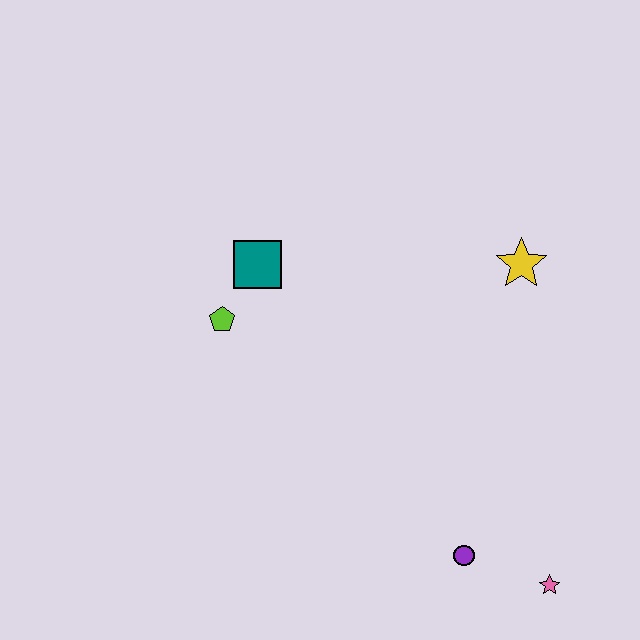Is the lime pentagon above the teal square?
No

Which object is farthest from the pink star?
The teal square is farthest from the pink star.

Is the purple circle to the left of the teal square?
No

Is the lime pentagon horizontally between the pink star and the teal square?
No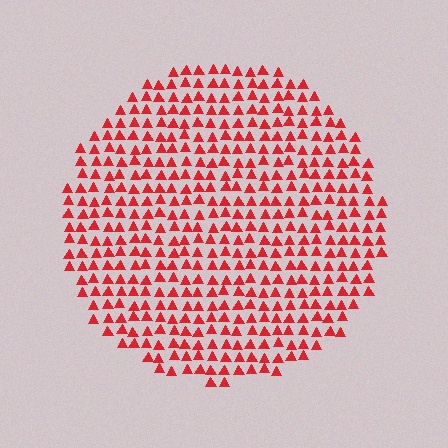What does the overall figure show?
The overall figure shows a circle.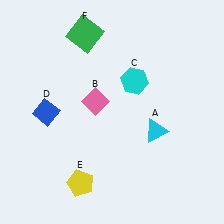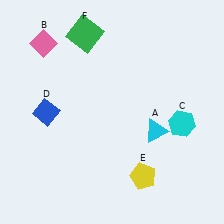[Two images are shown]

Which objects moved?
The objects that moved are: the pink diamond (B), the cyan hexagon (C), the yellow pentagon (E).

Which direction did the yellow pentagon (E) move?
The yellow pentagon (E) moved right.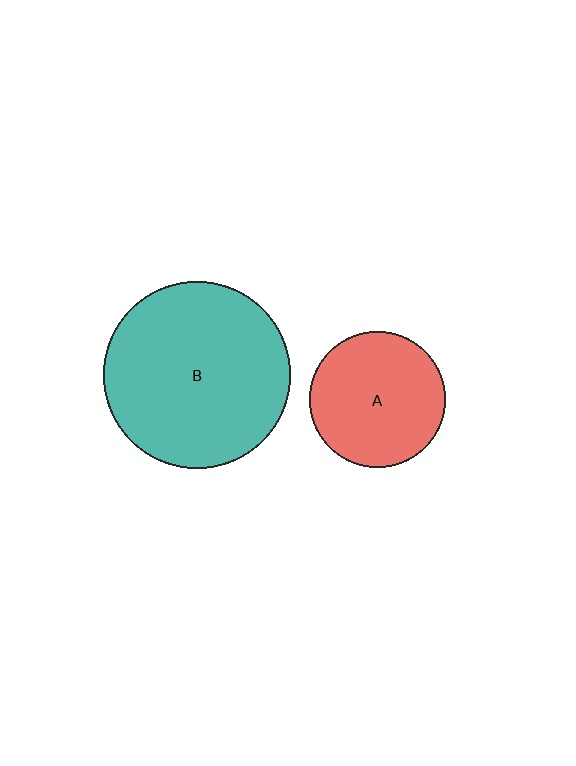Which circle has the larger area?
Circle B (teal).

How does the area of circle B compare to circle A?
Approximately 1.9 times.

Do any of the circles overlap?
No, none of the circles overlap.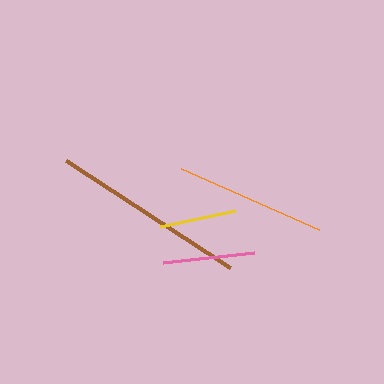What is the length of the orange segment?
The orange segment is approximately 151 pixels long.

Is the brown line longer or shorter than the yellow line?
The brown line is longer than the yellow line.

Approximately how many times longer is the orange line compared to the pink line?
The orange line is approximately 1.6 times the length of the pink line.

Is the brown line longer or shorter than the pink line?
The brown line is longer than the pink line.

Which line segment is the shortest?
The yellow line is the shortest at approximately 77 pixels.